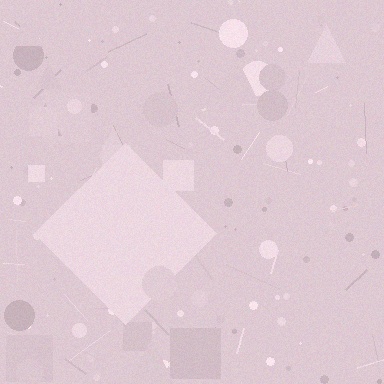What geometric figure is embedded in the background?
A diamond is embedded in the background.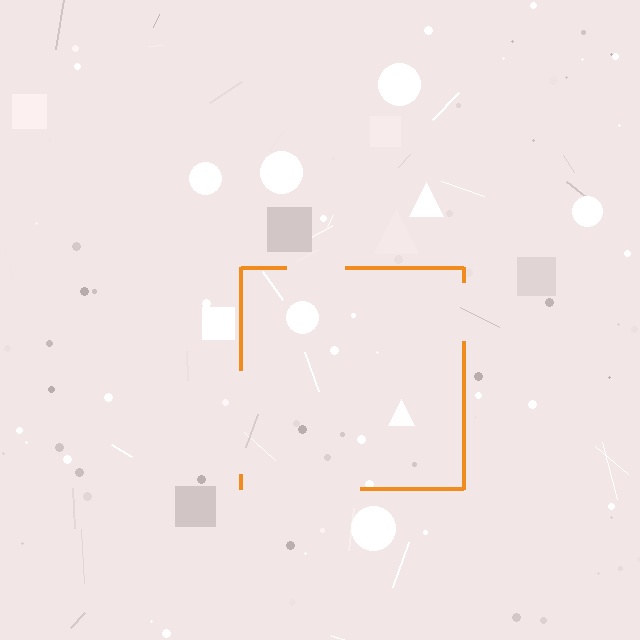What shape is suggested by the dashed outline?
The dashed outline suggests a square.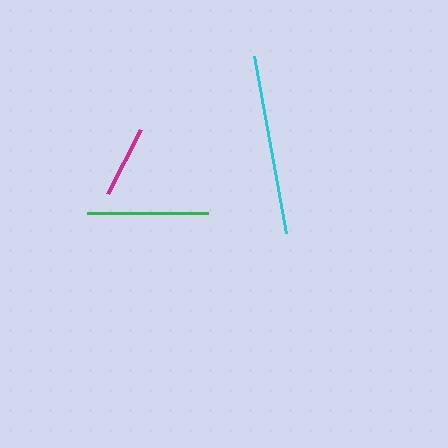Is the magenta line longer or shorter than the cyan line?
The cyan line is longer than the magenta line.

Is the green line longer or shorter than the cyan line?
The cyan line is longer than the green line.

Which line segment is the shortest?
The magenta line is the shortest at approximately 72 pixels.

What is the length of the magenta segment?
The magenta segment is approximately 72 pixels long.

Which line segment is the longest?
The cyan line is the longest at approximately 180 pixels.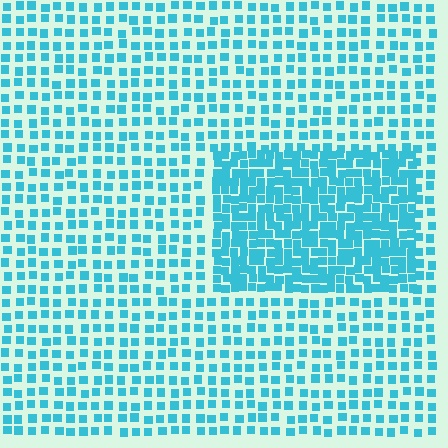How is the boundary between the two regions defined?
The boundary is defined by a change in element density (approximately 2.1x ratio). All elements are the same color, size, and shape.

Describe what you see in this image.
The image contains small cyan elements arranged at two different densities. A rectangle-shaped region is visible where the elements are more densely packed than the surrounding area.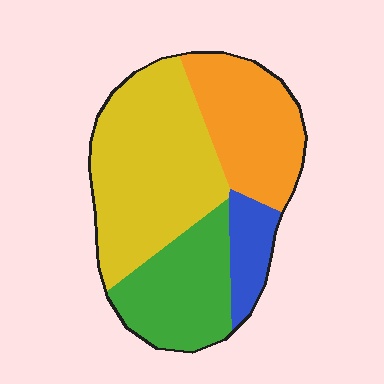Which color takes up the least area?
Blue, at roughly 10%.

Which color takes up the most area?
Yellow, at roughly 40%.